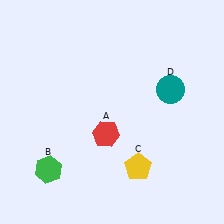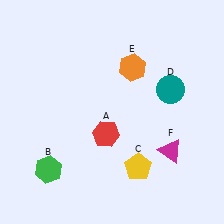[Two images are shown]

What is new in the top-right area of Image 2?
An orange hexagon (E) was added in the top-right area of Image 2.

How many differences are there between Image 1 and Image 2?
There are 2 differences between the two images.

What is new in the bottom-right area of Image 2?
A magenta triangle (F) was added in the bottom-right area of Image 2.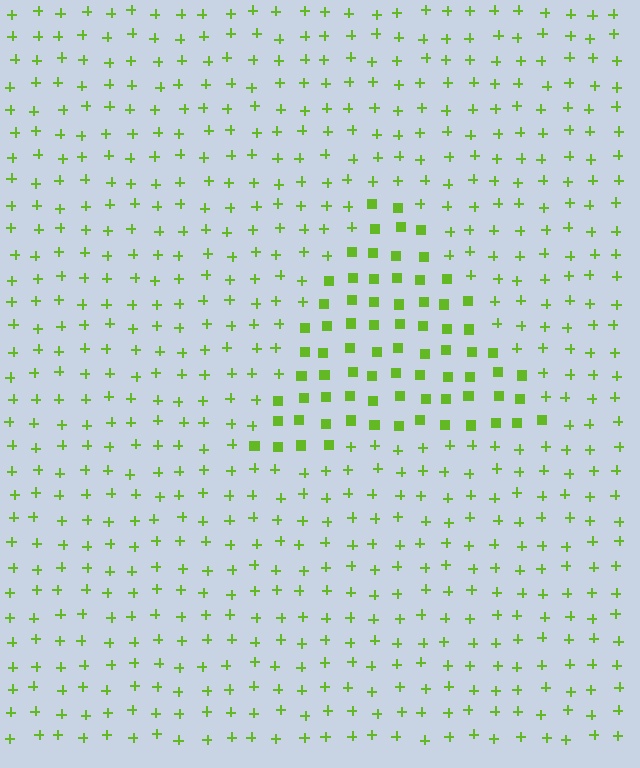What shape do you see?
I see a triangle.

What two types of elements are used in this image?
The image uses squares inside the triangle region and plus signs outside it.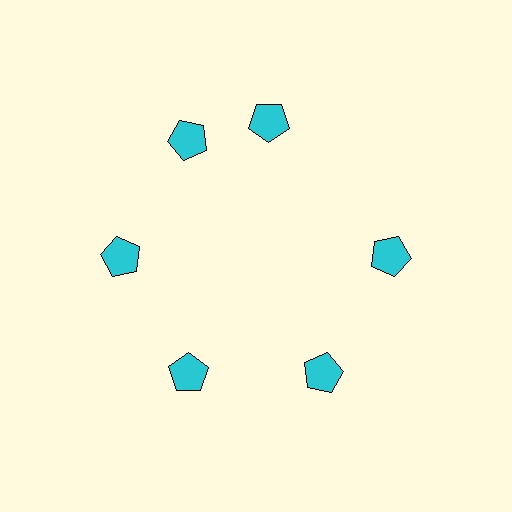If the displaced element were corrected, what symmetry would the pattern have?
It would have 6-fold rotational symmetry — the pattern would map onto itself every 60 degrees.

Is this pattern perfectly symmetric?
No. The 6 cyan pentagons are arranged in a ring, but one element near the 1 o'clock position is rotated out of alignment along the ring, breaking the 6-fold rotational symmetry.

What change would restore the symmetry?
The symmetry would be restored by rotating it back into even spacing with its neighbors so that all 6 pentagons sit at equal angles and equal distance from the center.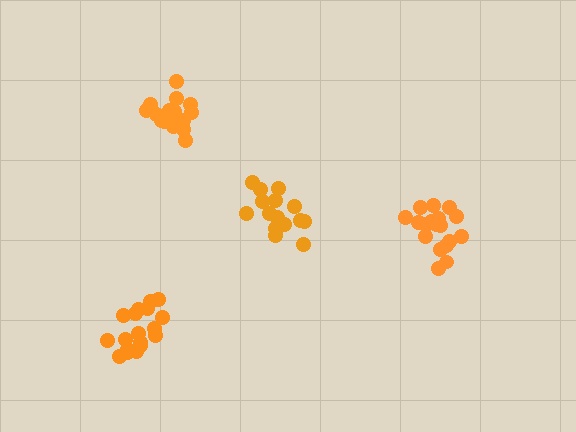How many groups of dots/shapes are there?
There are 4 groups.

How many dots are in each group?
Group 1: 17 dots, Group 2: 18 dots, Group 3: 18 dots, Group 4: 17 dots (70 total).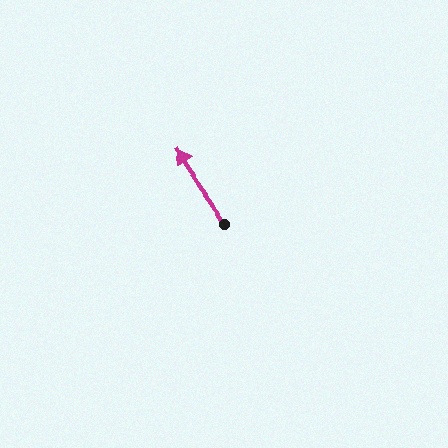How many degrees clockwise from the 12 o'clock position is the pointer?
Approximately 325 degrees.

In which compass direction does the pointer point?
Northwest.